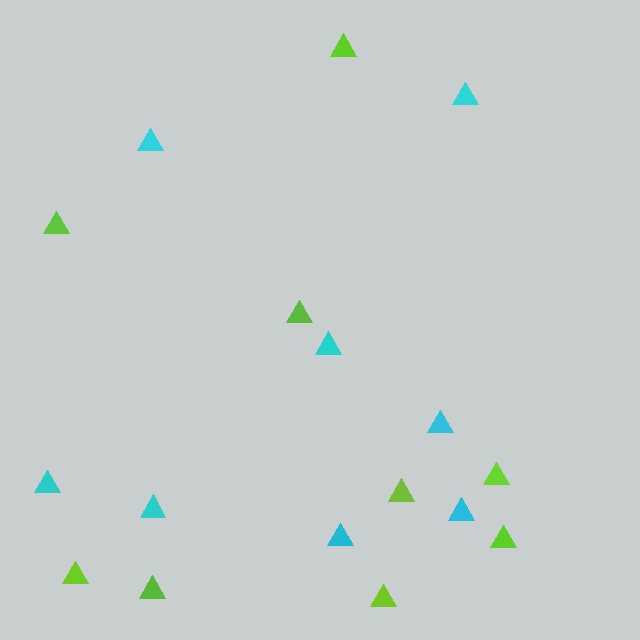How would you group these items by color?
There are 2 groups: one group of cyan triangles (8) and one group of lime triangles (9).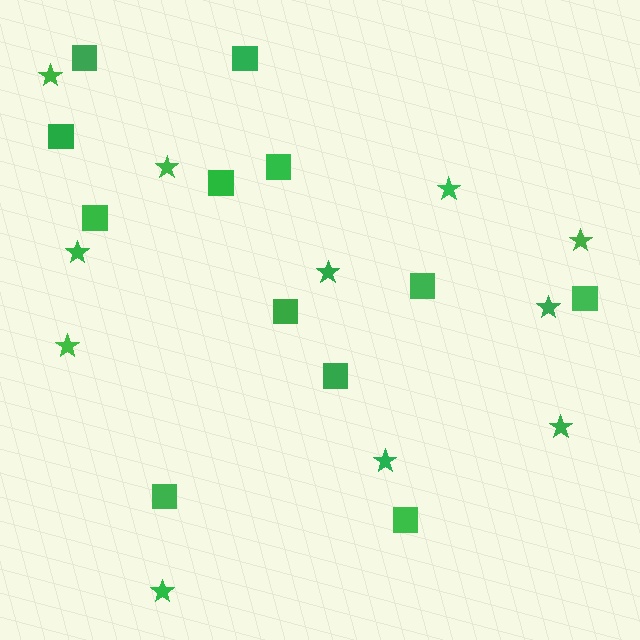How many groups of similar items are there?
There are 2 groups: one group of stars (11) and one group of squares (12).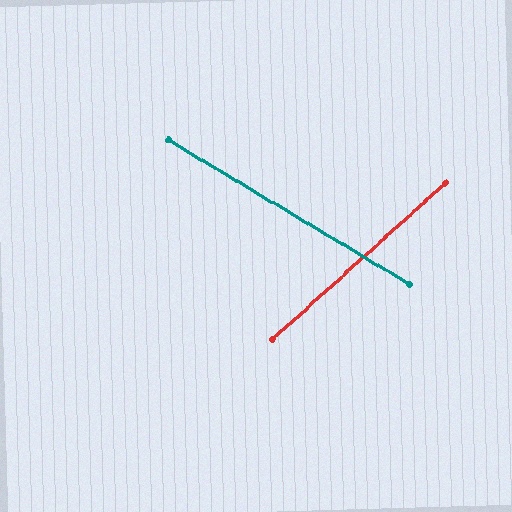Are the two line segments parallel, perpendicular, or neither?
Neither parallel nor perpendicular — they differ by about 73°.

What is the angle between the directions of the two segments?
Approximately 73 degrees.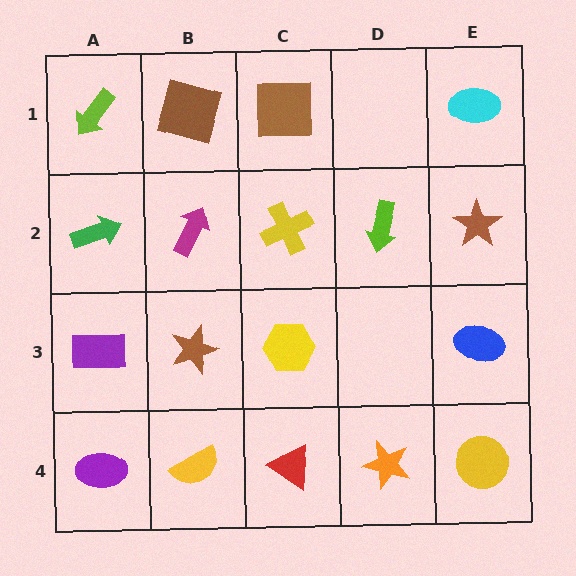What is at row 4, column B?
A yellow semicircle.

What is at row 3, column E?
A blue ellipse.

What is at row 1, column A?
A lime arrow.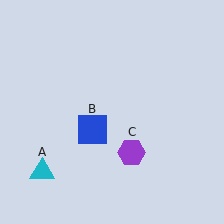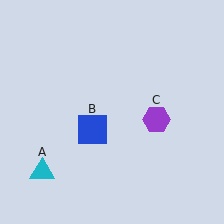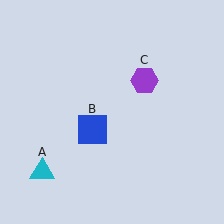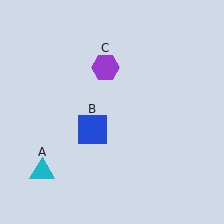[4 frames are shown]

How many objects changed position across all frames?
1 object changed position: purple hexagon (object C).